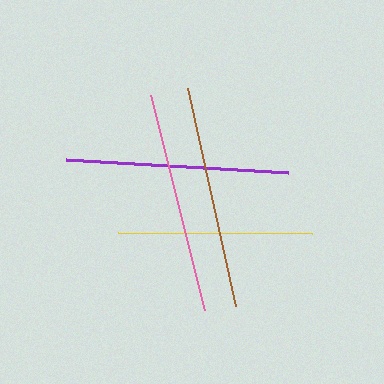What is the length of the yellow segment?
The yellow segment is approximately 194 pixels long.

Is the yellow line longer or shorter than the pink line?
The pink line is longer than the yellow line.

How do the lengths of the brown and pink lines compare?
The brown and pink lines are approximately the same length.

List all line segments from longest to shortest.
From longest to shortest: brown, purple, pink, yellow.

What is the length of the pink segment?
The pink segment is approximately 222 pixels long.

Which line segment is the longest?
The brown line is the longest at approximately 223 pixels.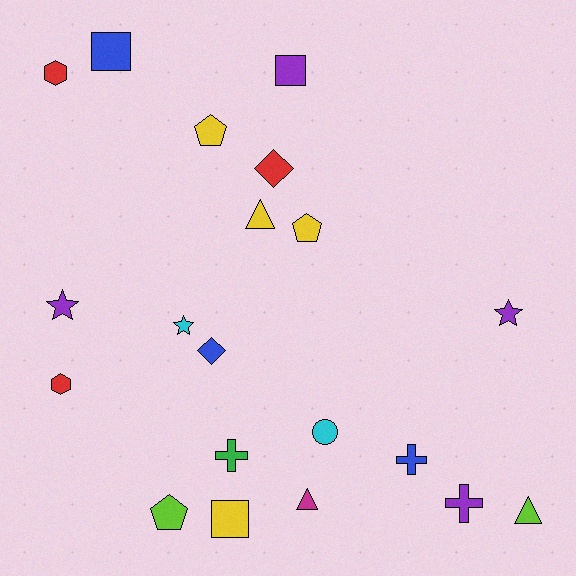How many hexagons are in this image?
There are 2 hexagons.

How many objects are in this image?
There are 20 objects.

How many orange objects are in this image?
There are no orange objects.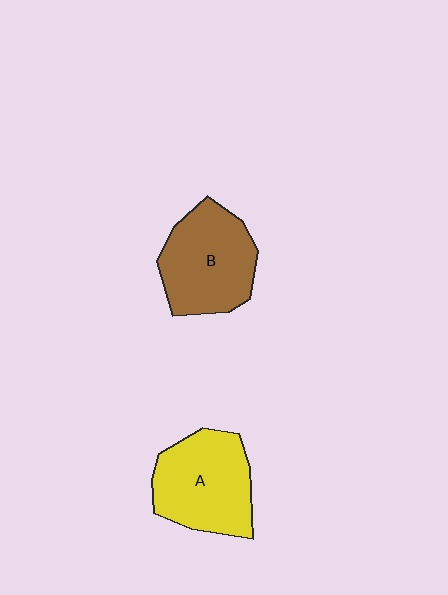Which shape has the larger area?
Shape A (yellow).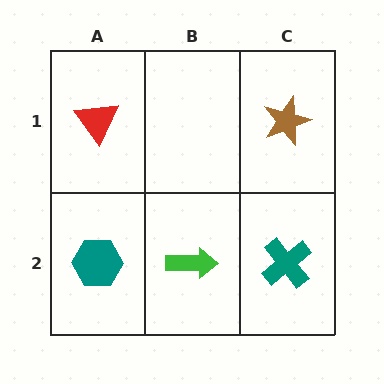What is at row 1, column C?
A brown star.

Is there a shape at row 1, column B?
No, that cell is empty.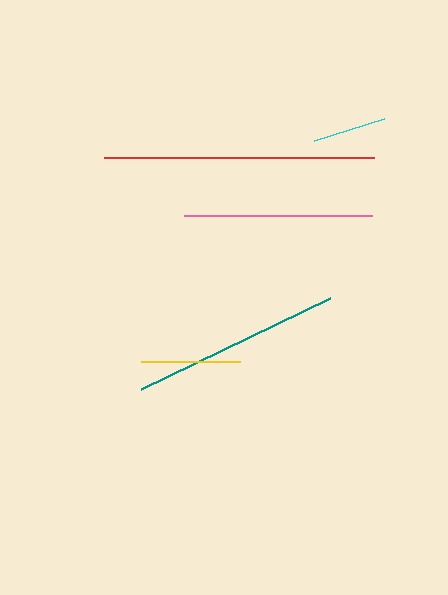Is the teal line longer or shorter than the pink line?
The teal line is longer than the pink line.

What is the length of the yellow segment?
The yellow segment is approximately 98 pixels long.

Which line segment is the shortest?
The cyan line is the shortest at approximately 74 pixels.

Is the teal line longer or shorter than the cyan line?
The teal line is longer than the cyan line.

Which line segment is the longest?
The red line is the longest at approximately 270 pixels.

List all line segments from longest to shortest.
From longest to shortest: red, teal, pink, yellow, cyan.